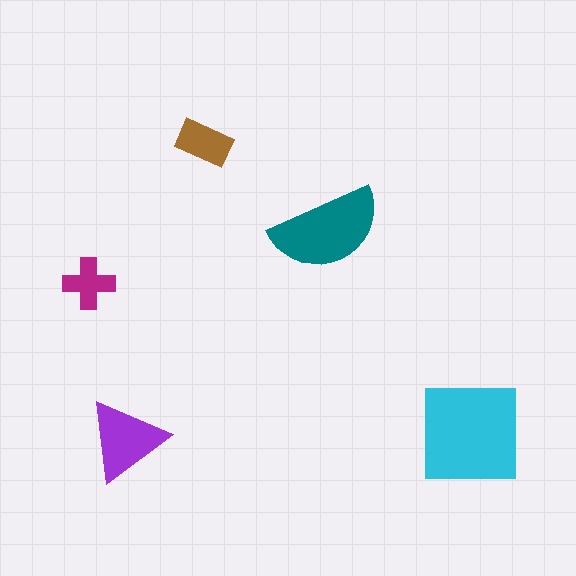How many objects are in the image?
There are 5 objects in the image.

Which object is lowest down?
The purple triangle is bottommost.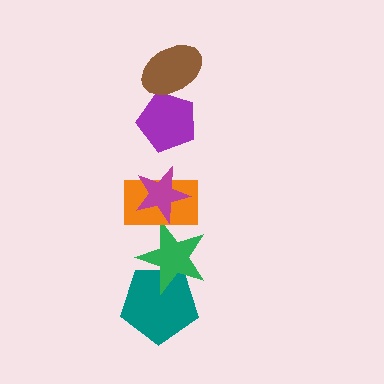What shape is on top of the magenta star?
The purple pentagon is on top of the magenta star.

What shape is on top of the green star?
The orange rectangle is on top of the green star.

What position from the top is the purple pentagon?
The purple pentagon is 2nd from the top.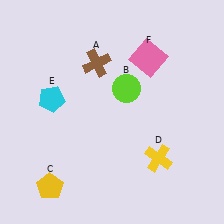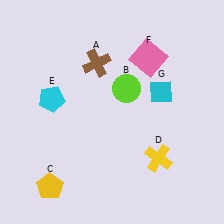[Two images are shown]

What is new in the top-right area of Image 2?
A cyan diamond (G) was added in the top-right area of Image 2.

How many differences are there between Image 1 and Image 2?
There is 1 difference between the two images.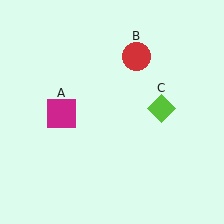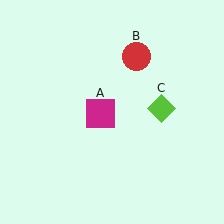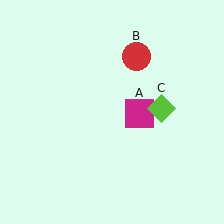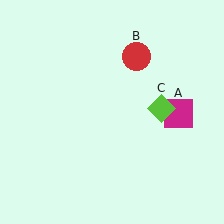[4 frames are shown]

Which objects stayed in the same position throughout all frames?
Red circle (object B) and lime diamond (object C) remained stationary.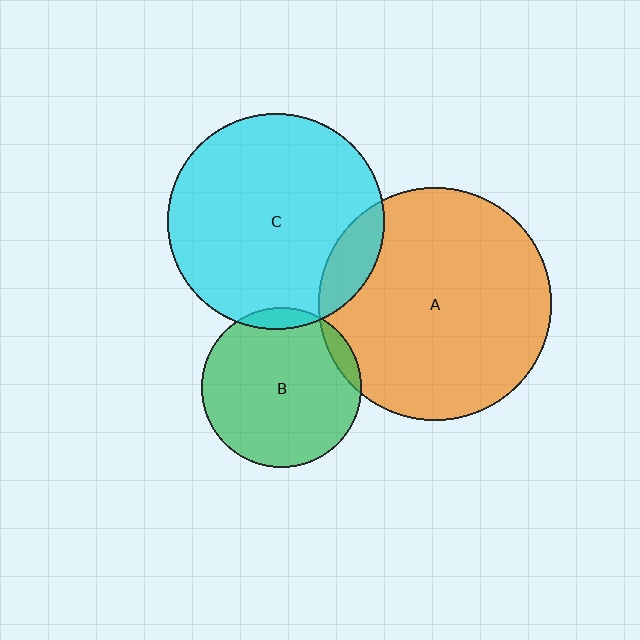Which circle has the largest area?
Circle A (orange).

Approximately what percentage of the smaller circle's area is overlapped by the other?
Approximately 5%.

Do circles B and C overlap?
Yes.